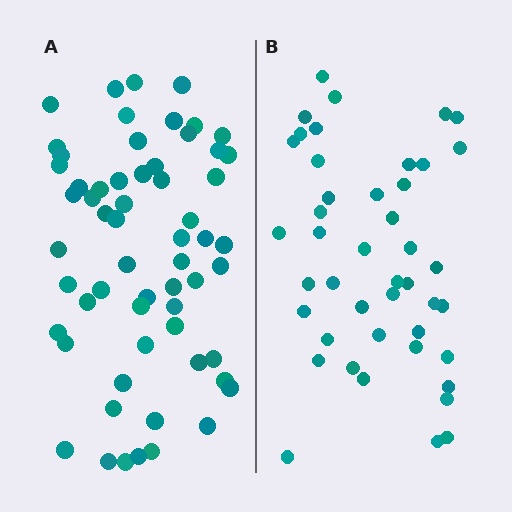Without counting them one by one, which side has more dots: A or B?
Region A (the left region) has more dots.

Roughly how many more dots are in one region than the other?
Region A has approximately 15 more dots than region B.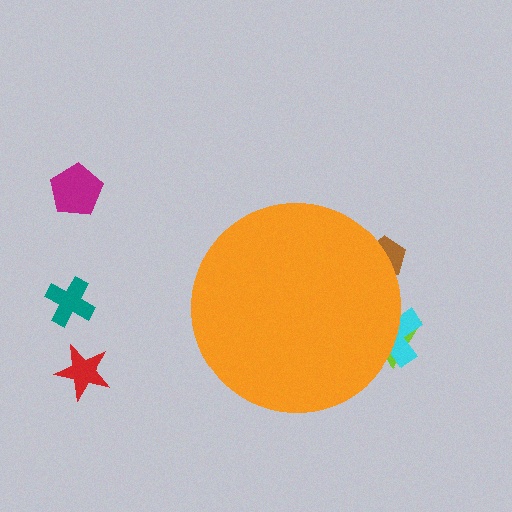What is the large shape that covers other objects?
An orange circle.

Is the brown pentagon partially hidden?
Yes, the brown pentagon is partially hidden behind the orange circle.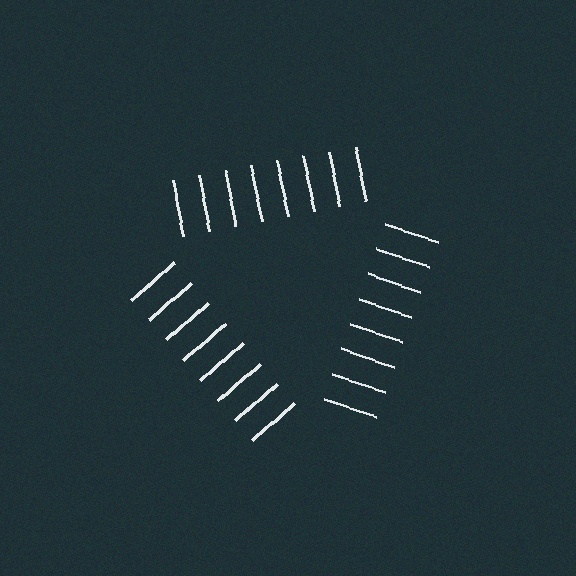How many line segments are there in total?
24 — 8 along each of the 3 edges.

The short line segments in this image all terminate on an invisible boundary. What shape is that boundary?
An illusory triangle — the line segments terminate on its edges but no continuous stroke is drawn.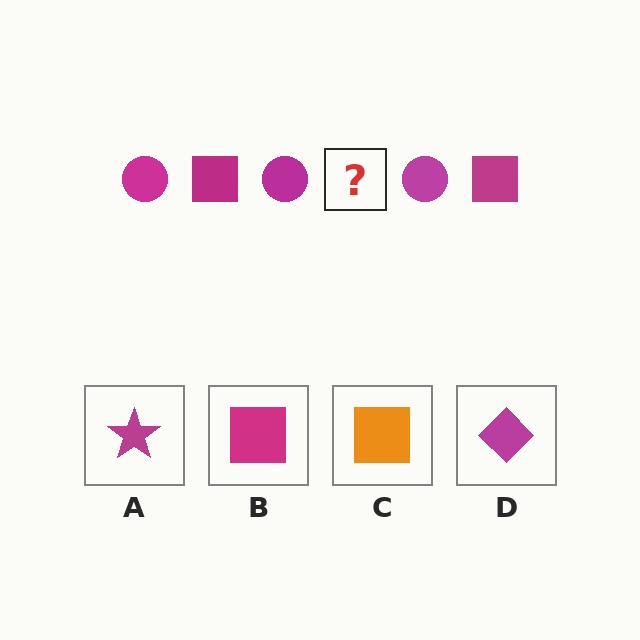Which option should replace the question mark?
Option B.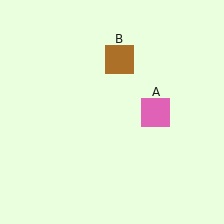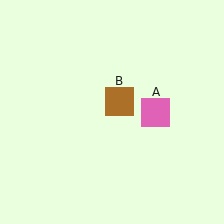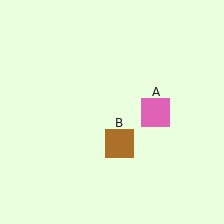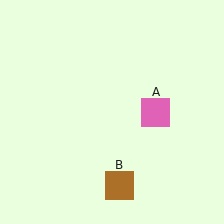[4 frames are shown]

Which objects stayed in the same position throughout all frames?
Pink square (object A) remained stationary.